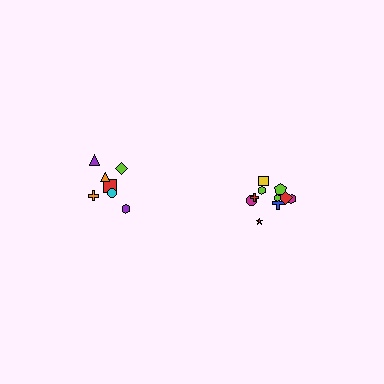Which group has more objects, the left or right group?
The right group.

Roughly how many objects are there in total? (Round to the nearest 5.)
Roughly 15 objects in total.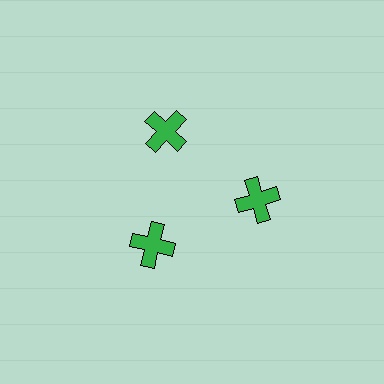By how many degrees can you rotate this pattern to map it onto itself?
The pattern maps onto itself every 120 degrees of rotation.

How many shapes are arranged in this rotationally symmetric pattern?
There are 3 shapes, arranged in 3 groups of 1.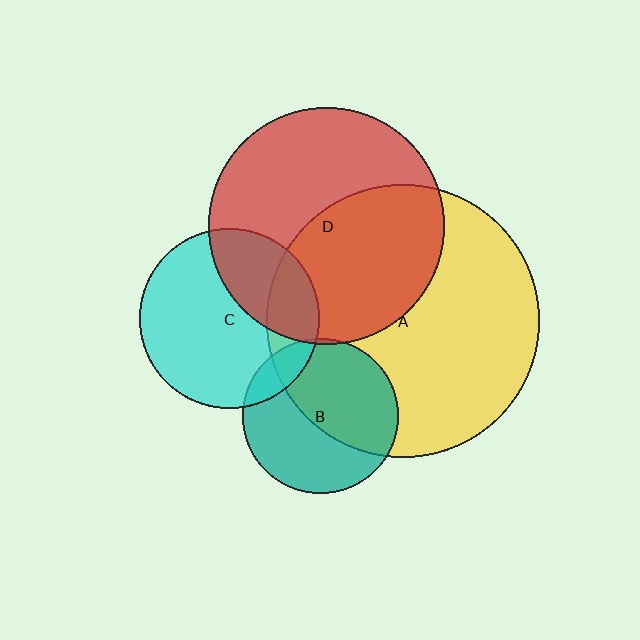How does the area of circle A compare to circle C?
Approximately 2.3 times.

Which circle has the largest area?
Circle A (yellow).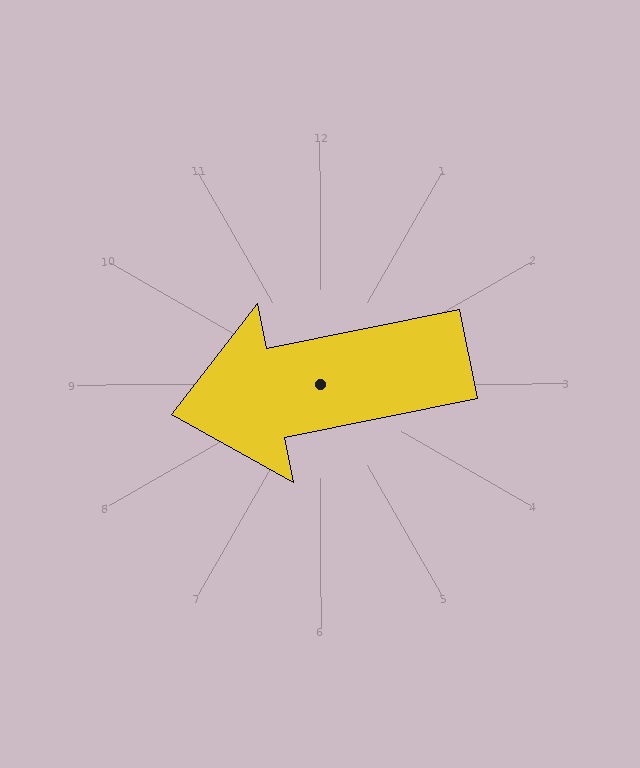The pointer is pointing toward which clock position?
Roughly 9 o'clock.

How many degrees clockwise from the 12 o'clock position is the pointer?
Approximately 259 degrees.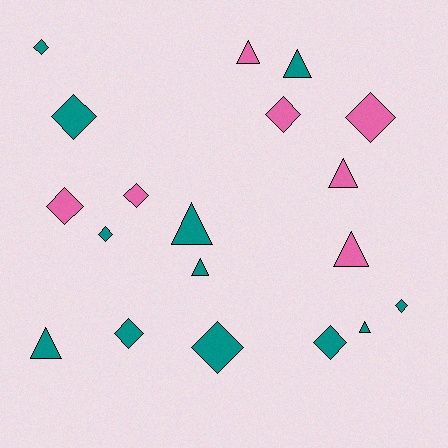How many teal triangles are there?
There are 5 teal triangles.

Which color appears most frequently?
Teal, with 12 objects.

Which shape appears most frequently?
Diamond, with 11 objects.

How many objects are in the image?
There are 19 objects.